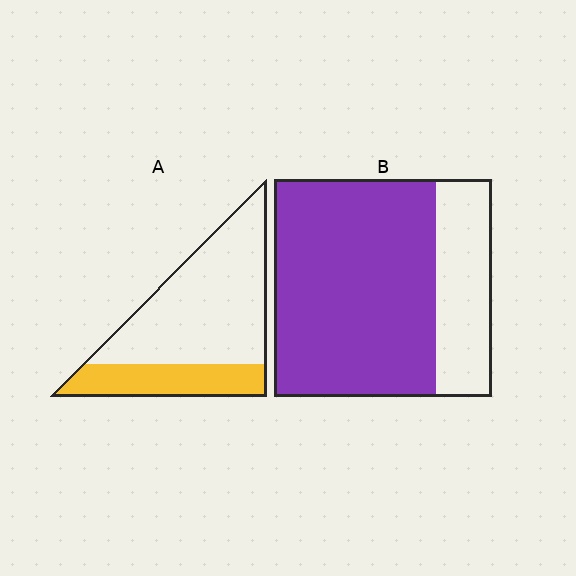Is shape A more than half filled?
No.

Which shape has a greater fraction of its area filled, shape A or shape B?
Shape B.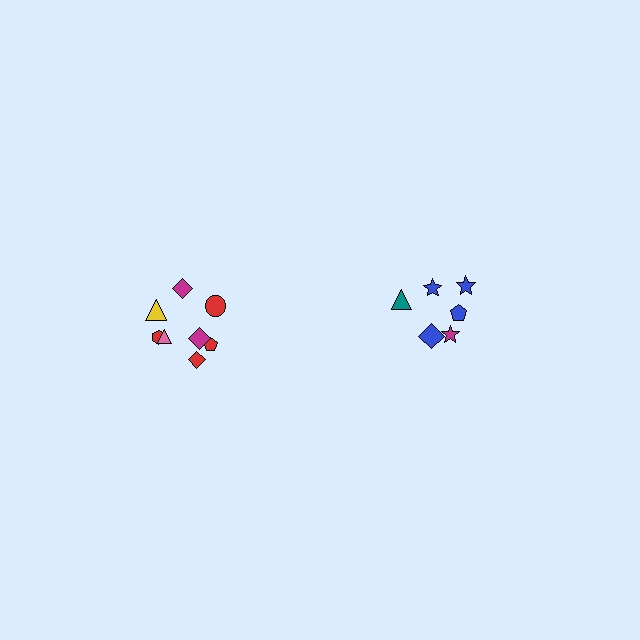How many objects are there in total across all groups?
There are 14 objects.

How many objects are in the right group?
There are 6 objects.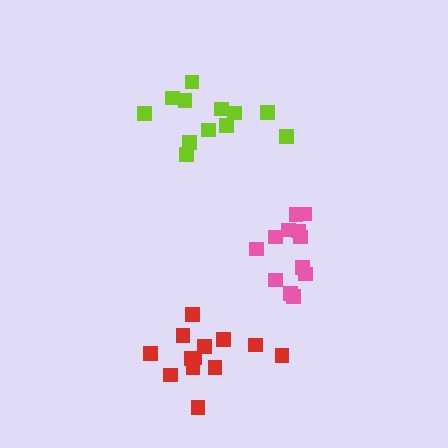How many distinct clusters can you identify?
There are 3 distinct clusters.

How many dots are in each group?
Group 1: 12 dots, Group 2: 12 dots, Group 3: 13 dots (37 total).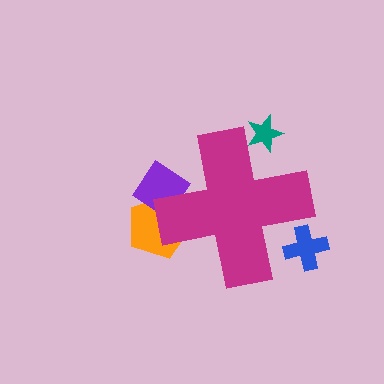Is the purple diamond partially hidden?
Yes, the purple diamond is partially hidden behind the magenta cross.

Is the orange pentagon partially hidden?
Yes, the orange pentagon is partially hidden behind the magenta cross.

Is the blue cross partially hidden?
Yes, the blue cross is partially hidden behind the magenta cross.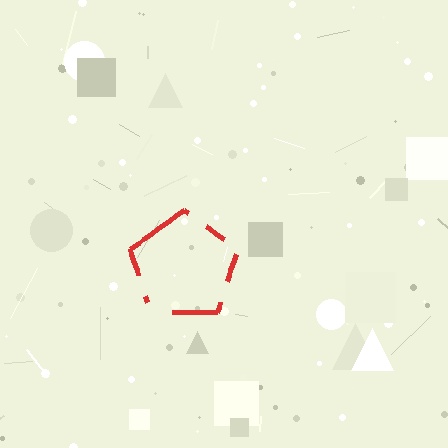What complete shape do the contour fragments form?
The contour fragments form a pentagon.